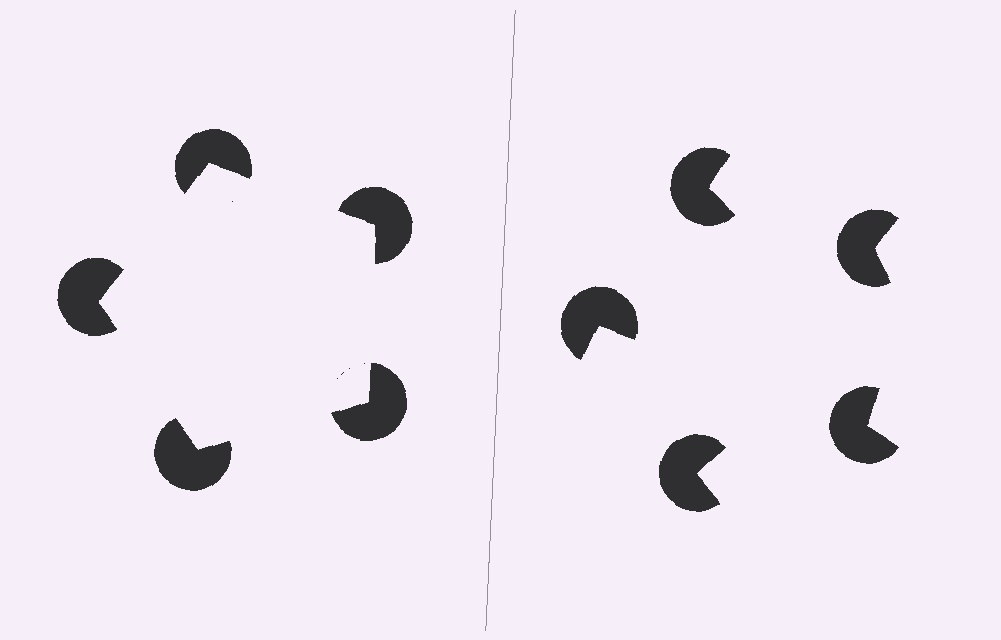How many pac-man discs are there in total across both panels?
10 — 5 on each side.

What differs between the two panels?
The pac-man discs are positioned identically on both sides; only the wedge orientations differ. On the left they align to a pentagon; on the right they are misaligned.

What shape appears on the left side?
An illusory pentagon.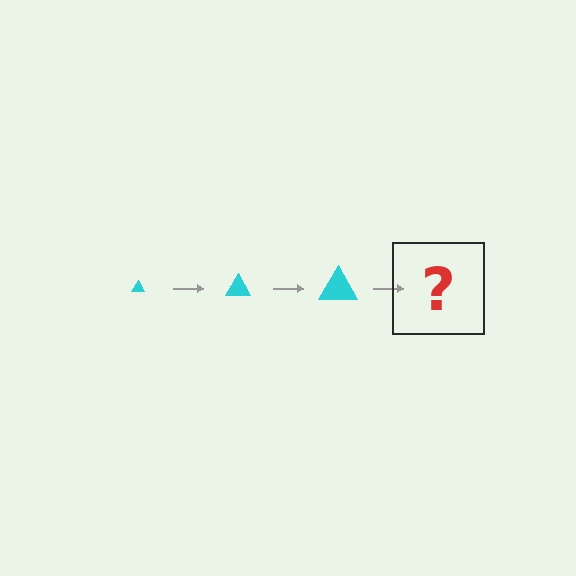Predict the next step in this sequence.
The next step is a cyan triangle, larger than the previous one.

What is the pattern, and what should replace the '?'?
The pattern is that the triangle gets progressively larger each step. The '?' should be a cyan triangle, larger than the previous one.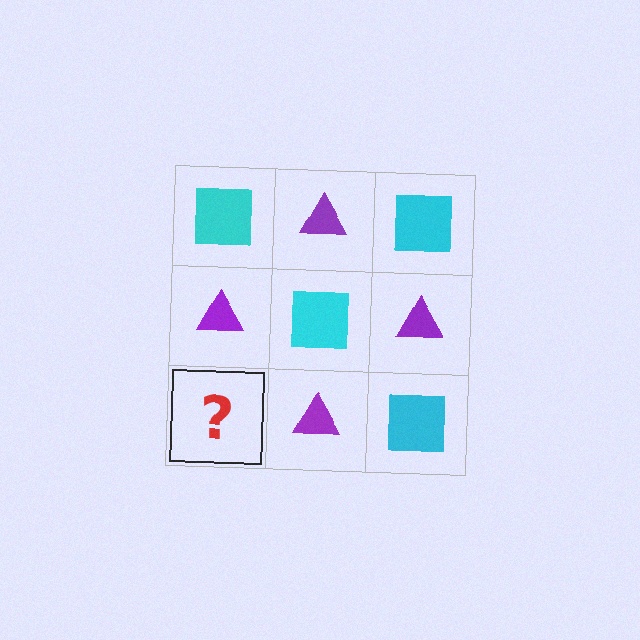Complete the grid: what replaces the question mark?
The question mark should be replaced with a cyan square.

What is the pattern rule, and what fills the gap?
The rule is that it alternates cyan square and purple triangle in a checkerboard pattern. The gap should be filled with a cyan square.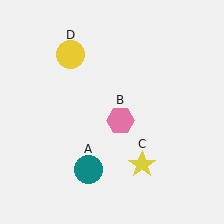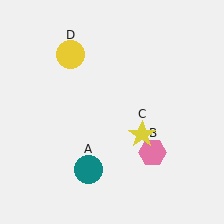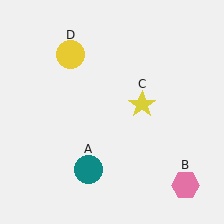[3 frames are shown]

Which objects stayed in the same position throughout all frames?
Teal circle (object A) and yellow circle (object D) remained stationary.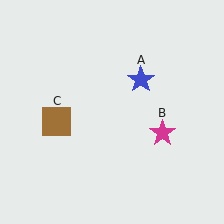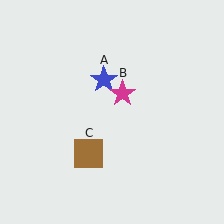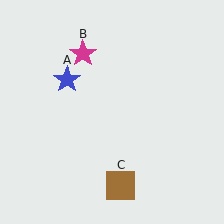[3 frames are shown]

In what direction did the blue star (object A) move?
The blue star (object A) moved left.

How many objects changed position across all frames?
3 objects changed position: blue star (object A), magenta star (object B), brown square (object C).